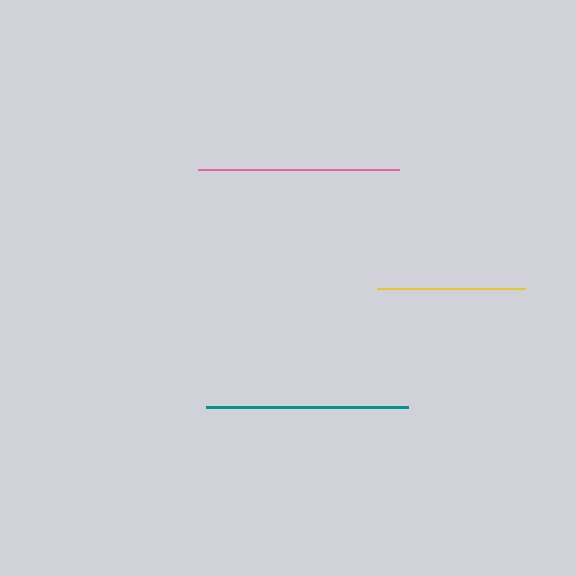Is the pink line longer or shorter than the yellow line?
The pink line is longer than the yellow line.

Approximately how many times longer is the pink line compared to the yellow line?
The pink line is approximately 1.4 times the length of the yellow line.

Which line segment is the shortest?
The yellow line is the shortest at approximately 149 pixels.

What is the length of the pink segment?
The pink segment is approximately 201 pixels long.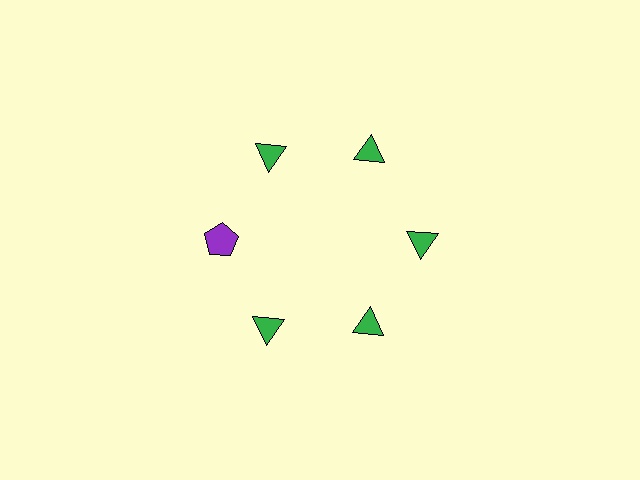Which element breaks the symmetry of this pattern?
The purple pentagon at roughly the 9 o'clock position breaks the symmetry. All other shapes are green triangles.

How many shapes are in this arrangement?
There are 6 shapes arranged in a ring pattern.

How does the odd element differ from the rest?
It differs in both color (purple instead of green) and shape (pentagon instead of triangle).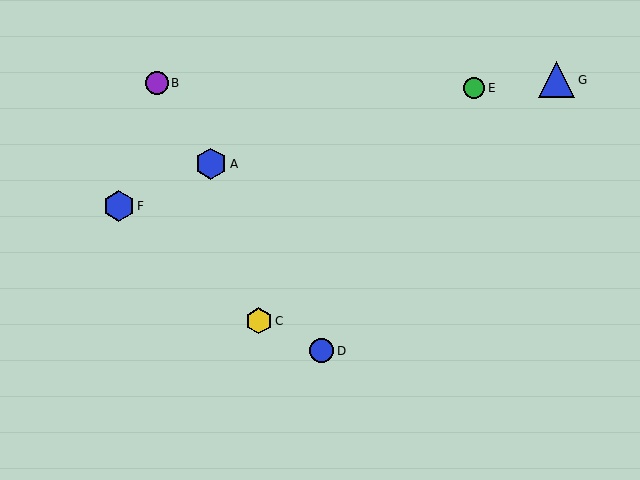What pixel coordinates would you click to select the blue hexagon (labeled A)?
Click at (211, 164) to select the blue hexagon A.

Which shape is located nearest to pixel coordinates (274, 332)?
The yellow hexagon (labeled C) at (259, 321) is nearest to that location.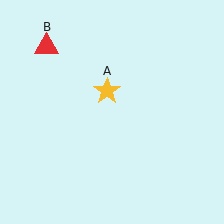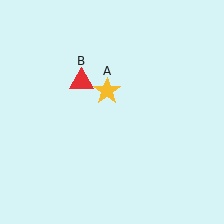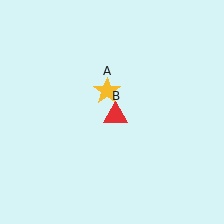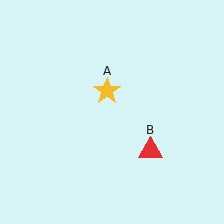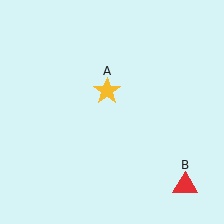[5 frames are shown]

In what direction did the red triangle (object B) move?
The red triangle (object B) moved down and to the right.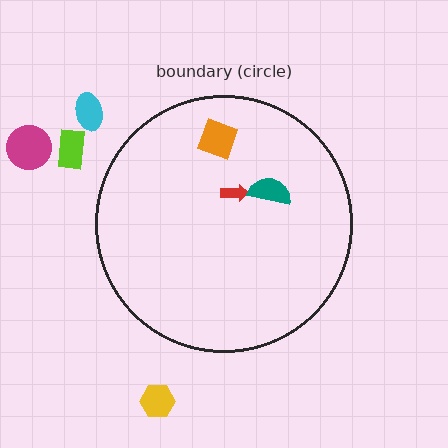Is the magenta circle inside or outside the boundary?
Outside.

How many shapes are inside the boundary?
3 inside, 4 outside.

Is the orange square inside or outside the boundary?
Inside.